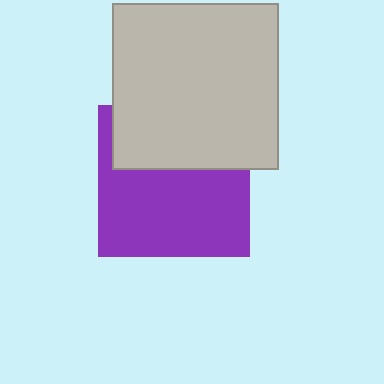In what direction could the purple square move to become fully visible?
The purple square could move down. That would shift it out from behind the light gray square entirely.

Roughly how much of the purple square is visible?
About half of it is visible (roughly 62%).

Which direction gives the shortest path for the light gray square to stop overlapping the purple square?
Moving up gives the shortest separation.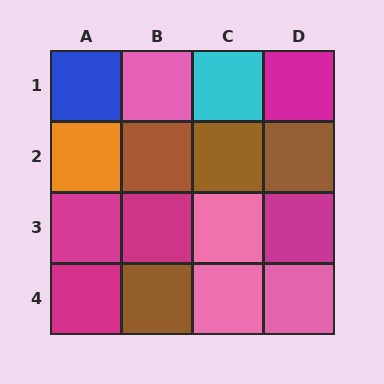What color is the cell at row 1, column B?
Pink.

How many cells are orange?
1 cell is orange.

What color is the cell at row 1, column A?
Blue.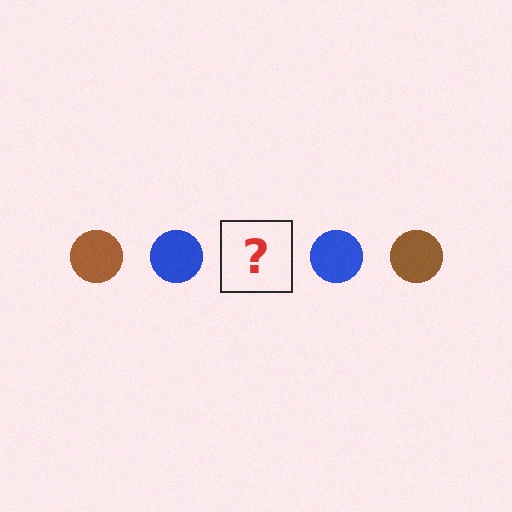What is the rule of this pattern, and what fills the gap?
The rule is that the pattern cycles through brown, blue circles. The gap should be filled with a brown circle.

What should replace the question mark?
The question mark should be replaced with a brown circle.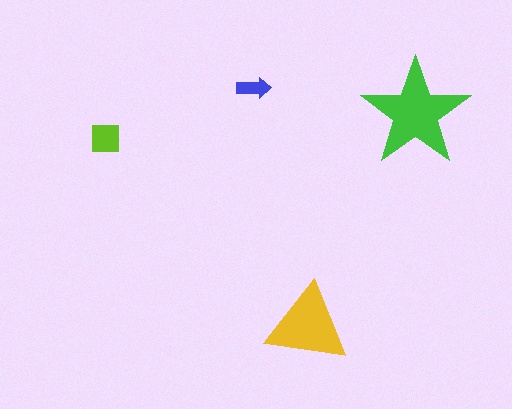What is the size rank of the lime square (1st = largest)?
3rd.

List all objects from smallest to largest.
The blue arrow, the lime square, the yellow triangle, the green star.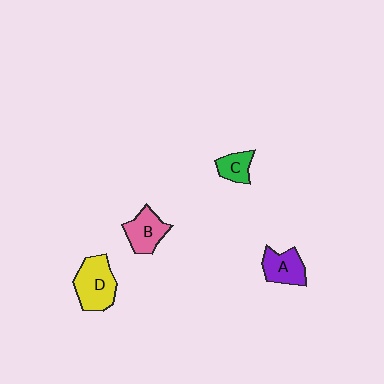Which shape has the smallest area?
Shape C (green).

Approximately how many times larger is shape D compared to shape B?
Approximately 1.4 times.